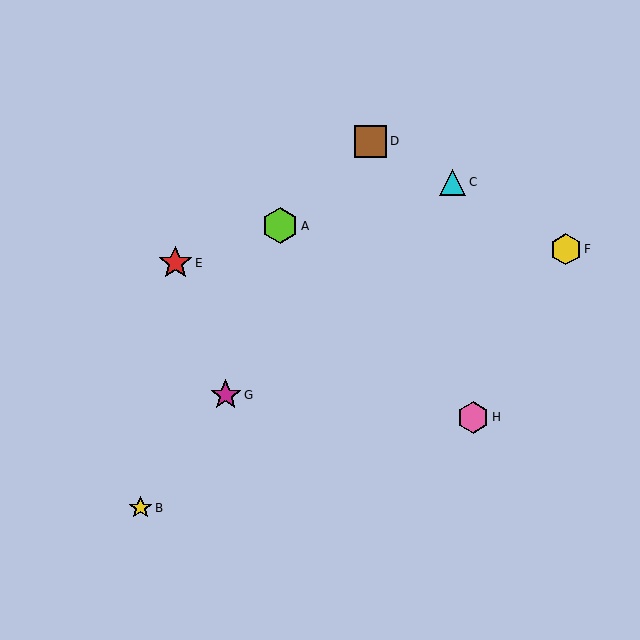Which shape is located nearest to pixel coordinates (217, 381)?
The magenta star (labeled G) at (226, 395) is nearest to that location.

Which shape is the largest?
The lime hexagon (labeled A) is the largest.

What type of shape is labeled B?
Shape B is a yellow star.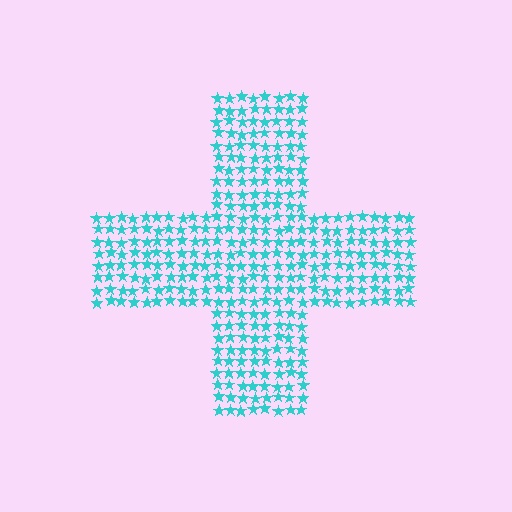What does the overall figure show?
The overall figure shows a cross.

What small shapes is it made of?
It is made of small stars.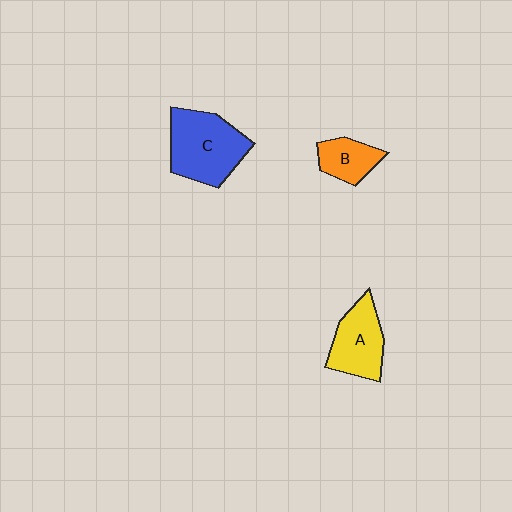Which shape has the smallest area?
Shape B (orange).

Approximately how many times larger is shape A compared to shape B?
Approximately 1.5 times.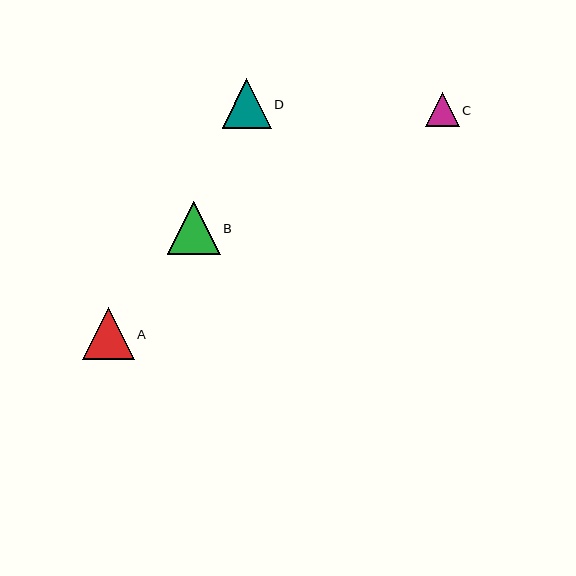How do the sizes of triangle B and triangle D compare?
Triangle B and triangle D are approximately the same size.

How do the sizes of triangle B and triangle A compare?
Triangle B and triangle A are approximately the same size.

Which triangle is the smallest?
Triangle C is the smallest with a size of approximately 34 pixels.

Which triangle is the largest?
Triangle B is the largest with a size of approximately 53 pixels.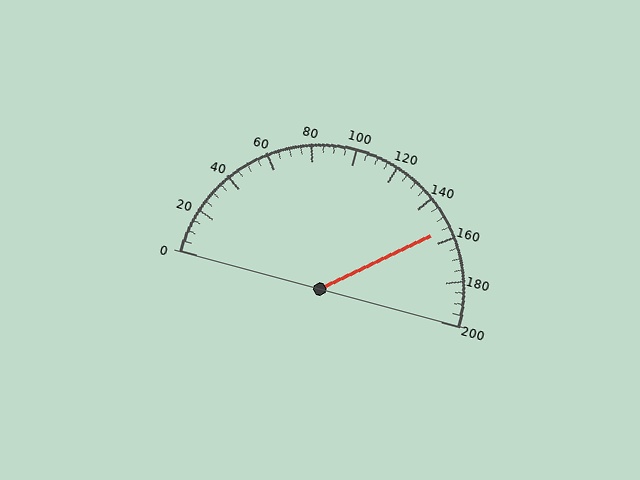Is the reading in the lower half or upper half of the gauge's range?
The reading is in the upper half of the range (0 to 200).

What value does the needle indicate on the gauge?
The needle indicates approximately 155.